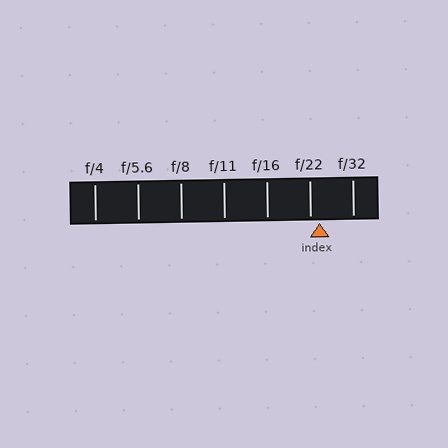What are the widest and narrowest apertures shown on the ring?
The widest aperture shown is f/4 and the narrowest is f/32.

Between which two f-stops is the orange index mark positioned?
The index mark is between f/22 and f/32.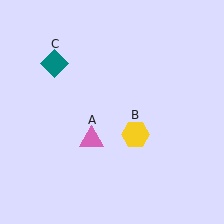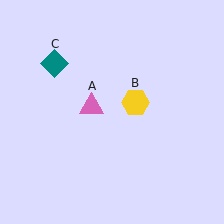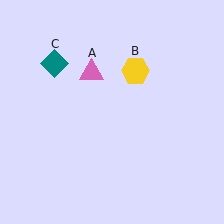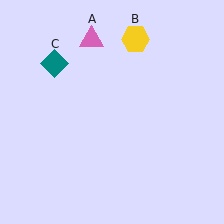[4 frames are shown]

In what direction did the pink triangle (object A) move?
The pink triangle (object A) moved up.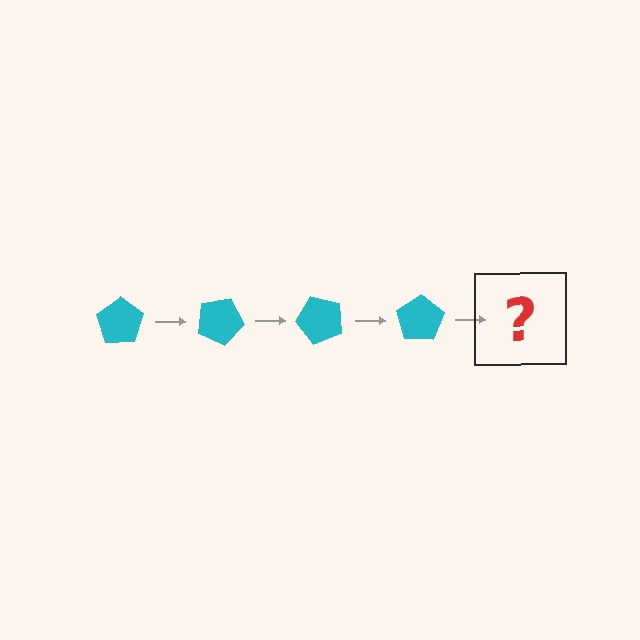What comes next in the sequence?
The next element should be a cyan pentagon rotated 100 degrees.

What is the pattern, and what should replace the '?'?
The pattern is that the pentagon rotates 25 degrees each step. The '?' should be a cyan pentagon rotated 100 degrees.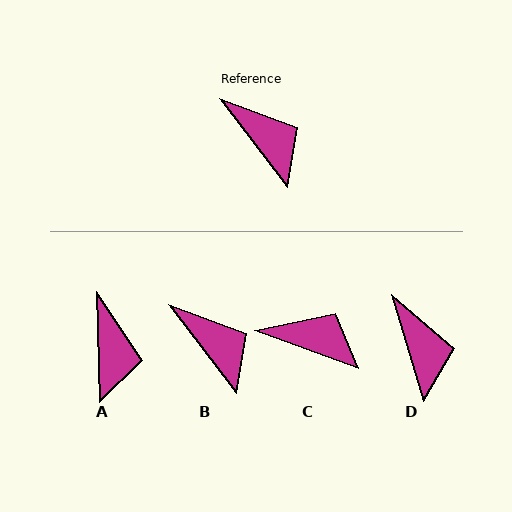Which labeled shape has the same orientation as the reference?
B.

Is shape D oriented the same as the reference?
No, it is off by about 20 degrees.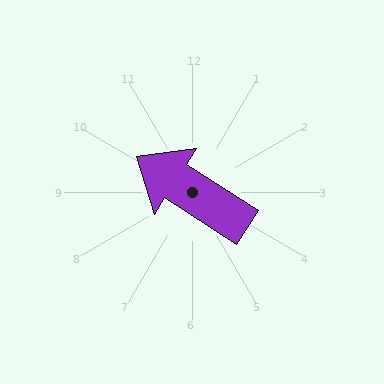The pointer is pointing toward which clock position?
Roughly 10 o'clock.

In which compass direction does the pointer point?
Northwest.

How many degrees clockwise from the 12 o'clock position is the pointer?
Approximately 303 degrees.